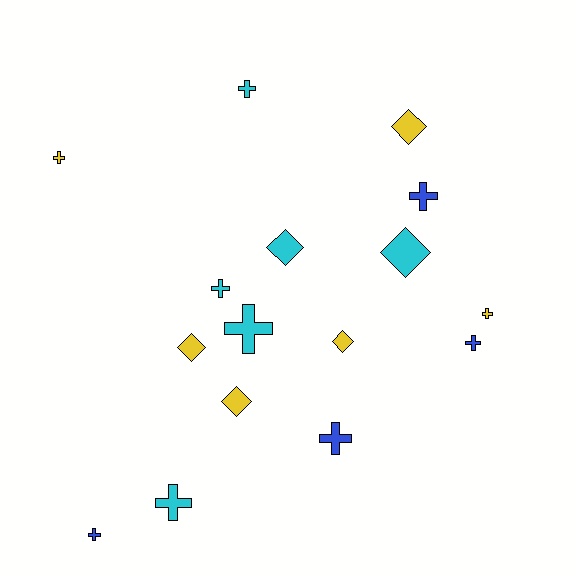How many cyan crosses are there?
There are 4 cyan crosses.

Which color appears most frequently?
Cyan, with 6 objects.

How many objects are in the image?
There are 16 objects.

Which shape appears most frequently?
Cross, with 10 objects.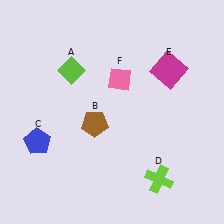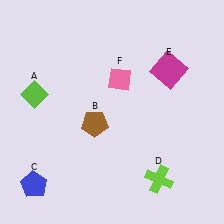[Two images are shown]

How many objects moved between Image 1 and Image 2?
2 objects moved between the two images.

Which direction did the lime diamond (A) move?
The lime diamond (A) moved left.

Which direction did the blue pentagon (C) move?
The blue pentagon (C) moved down.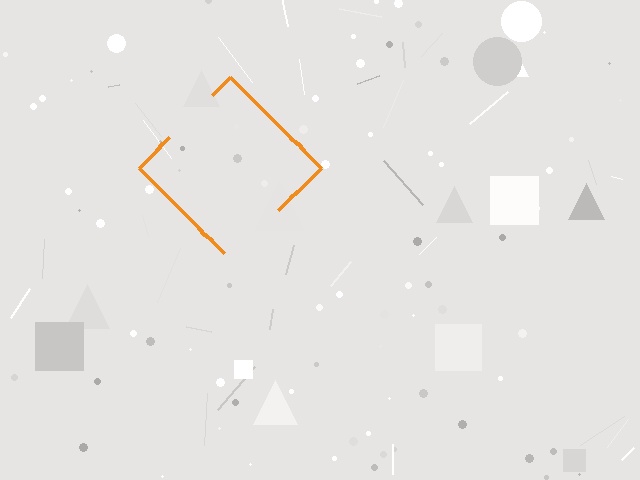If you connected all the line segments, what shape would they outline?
They would outline a diamond.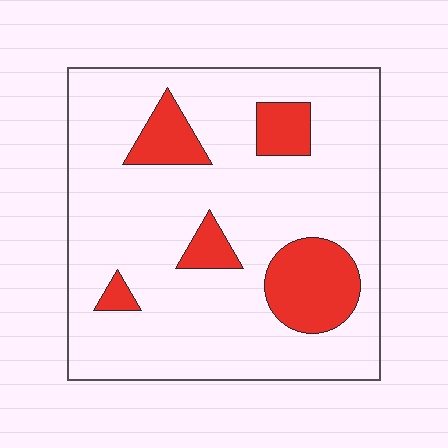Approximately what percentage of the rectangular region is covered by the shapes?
Approximately 15%.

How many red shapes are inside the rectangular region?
5.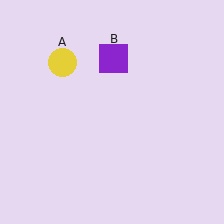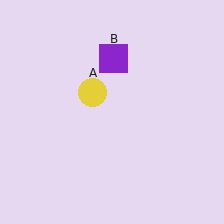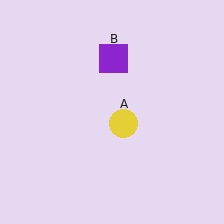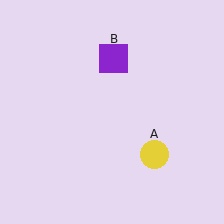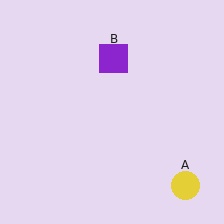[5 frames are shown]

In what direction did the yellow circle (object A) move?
The yellow circle (object A) moved down and to the right.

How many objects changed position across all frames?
1 object changed position: yellow circle (object A).